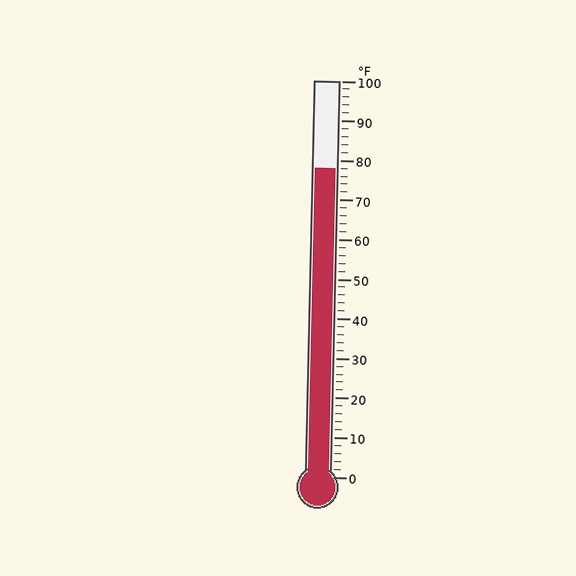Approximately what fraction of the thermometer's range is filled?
The thermometer is filled to approximately 80% of its range.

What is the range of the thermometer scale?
The thermometer scale ranges from 0°F to 100°F.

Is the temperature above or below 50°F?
The temperature is above 50°F.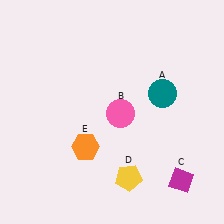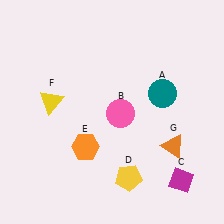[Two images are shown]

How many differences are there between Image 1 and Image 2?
There are 2 differences between the two images.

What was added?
A yellow triangle (F), an orange triangle (G) were added in Image 2.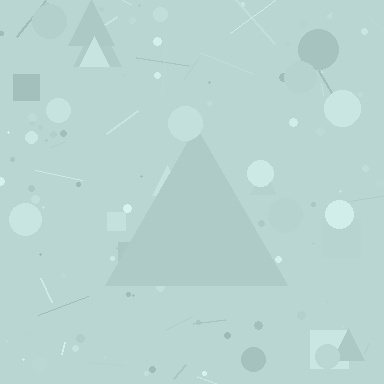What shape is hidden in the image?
A triangle is hidden in the image.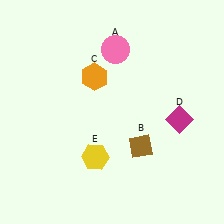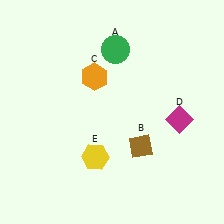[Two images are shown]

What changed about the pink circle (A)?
In Image 1, A is pink. In Image 2, it changed to green.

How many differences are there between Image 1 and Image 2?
There is 1 difference between the two images.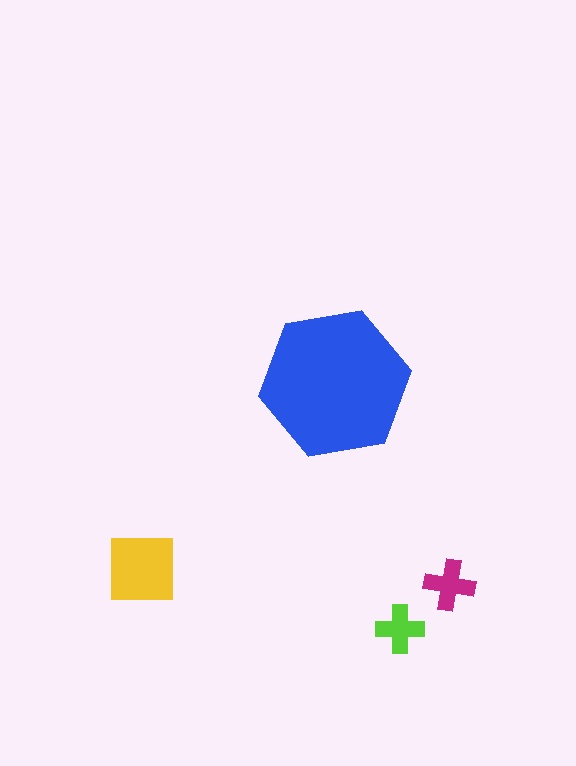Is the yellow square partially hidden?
No, the yellow square is fully visible.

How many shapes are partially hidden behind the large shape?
0 shapes are partially hidden.